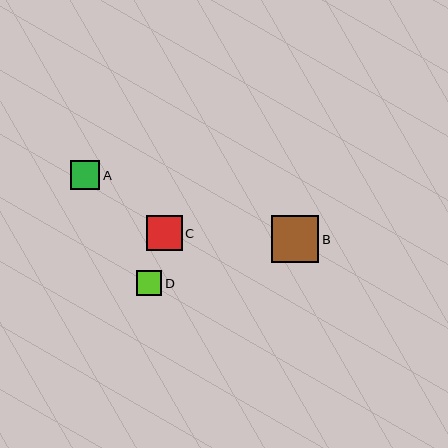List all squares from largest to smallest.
From largest to smallest: B, C, A, D.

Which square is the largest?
Square B is the largest with a size of approximately 47 pixels.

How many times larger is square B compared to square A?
Square B is approximately 1.6 times the size of square A.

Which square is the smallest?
Square D is the smallest with a size of approximately 26 pixels.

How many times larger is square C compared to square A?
Square C is approximately 1.2 times the size of square A.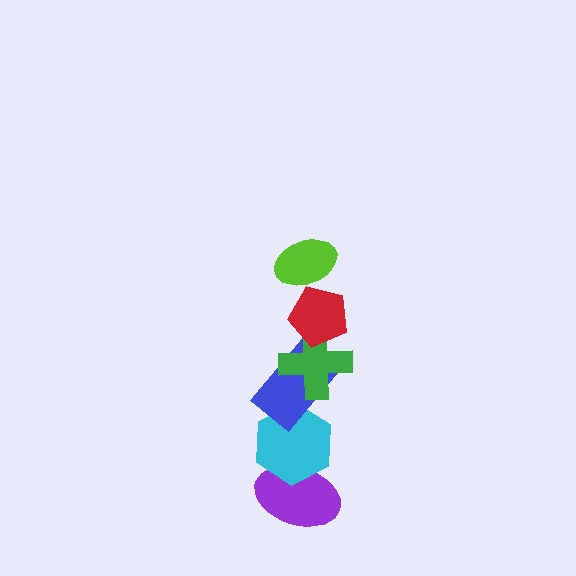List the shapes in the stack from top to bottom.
From top to bottom: the lime ellipse, the red pentagon, the green cross, the blue rectangle, the cyan hexagon, the purple ellipse.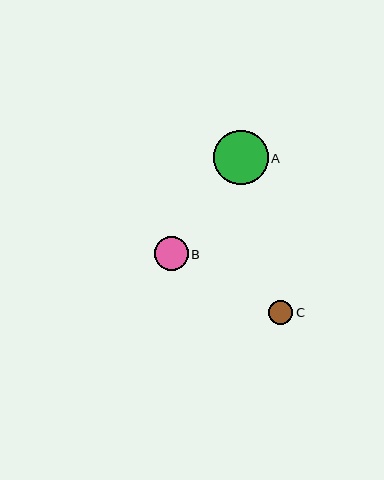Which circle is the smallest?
Circle C is the smallest with a size of approximately 24 pixels.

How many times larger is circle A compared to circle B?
Circle A is approximately 1.6 times the size of circle B.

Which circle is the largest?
Circle A is the largest with a size of approximately 54 pixels.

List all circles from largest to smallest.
From largest to smallest: A, B, C.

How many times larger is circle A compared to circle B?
Circle A is approximately 1.6 times the size of circle B.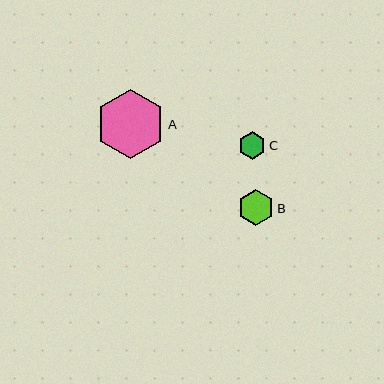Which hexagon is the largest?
Hexagon A is the largest with a size of approximately 69 pixels.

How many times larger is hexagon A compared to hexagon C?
Hexagon A is approximately 2.5 times the size of hexagon C.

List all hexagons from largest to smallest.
From largest to smallest: A, B, C.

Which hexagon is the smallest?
Hexagon C is the smallest with a size of approximately 27 pixels.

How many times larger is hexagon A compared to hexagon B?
Hexagon A is approximately 1.9 times the size of hexagon B.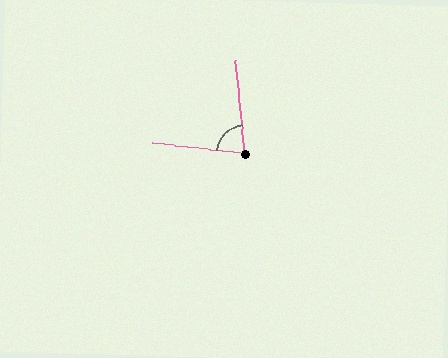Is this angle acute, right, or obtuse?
It is acute.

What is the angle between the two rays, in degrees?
Approximately 78 degrees.